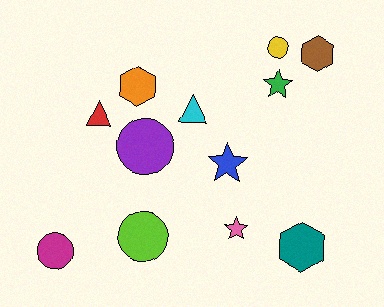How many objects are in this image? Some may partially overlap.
There are 12 objects.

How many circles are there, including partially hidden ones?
There are 4 circles.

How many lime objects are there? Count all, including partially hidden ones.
There is 1 lime object.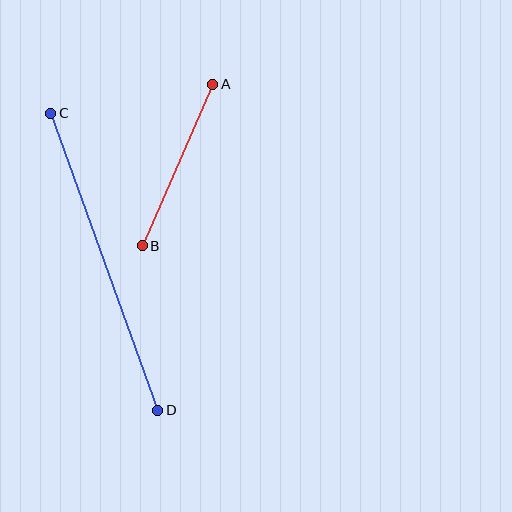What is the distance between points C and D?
The distance is approximately 316 pixels.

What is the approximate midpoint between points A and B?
The midpoint is at approximately (177, 165) pixels.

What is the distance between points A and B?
The distance is approximately 177 pixels.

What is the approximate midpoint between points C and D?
The midpoint is at approximately (104, 262) pixels.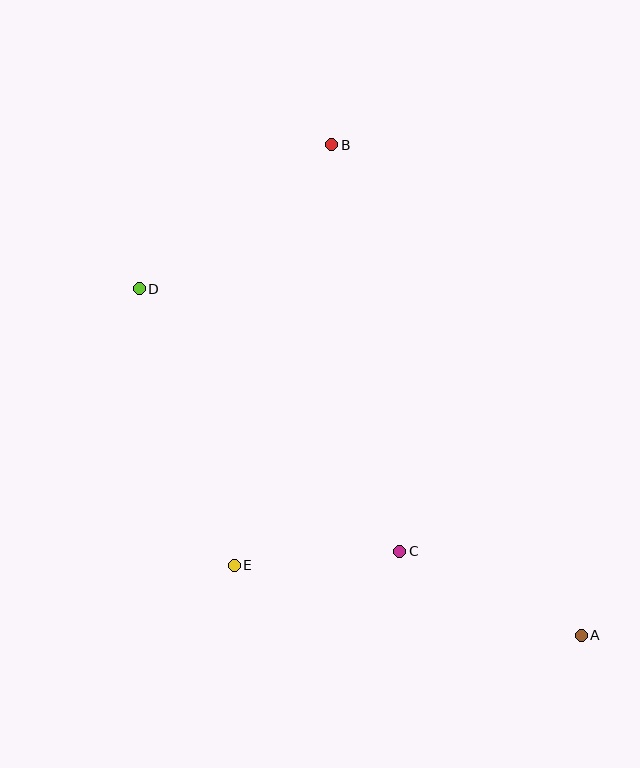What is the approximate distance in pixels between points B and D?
The distance between B and D is approximately 240 pixels.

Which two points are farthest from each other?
Points A and D are farthest from each other.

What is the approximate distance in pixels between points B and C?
The distance between B and C is approximately 412 pixels.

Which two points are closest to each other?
Points C and E are closest to each other.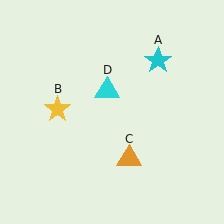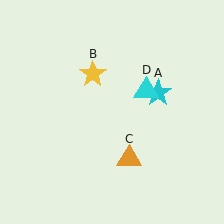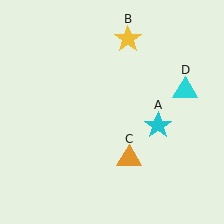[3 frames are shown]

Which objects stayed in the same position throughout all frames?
Orange triangle (object C) remained stationary.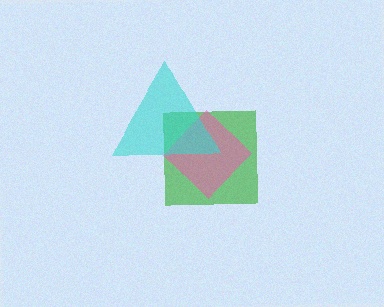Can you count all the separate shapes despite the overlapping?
Yes, there are 3 separate shapes.